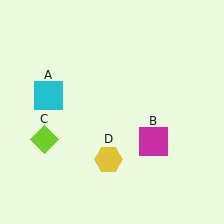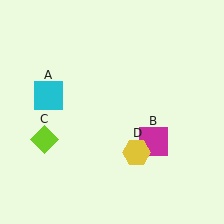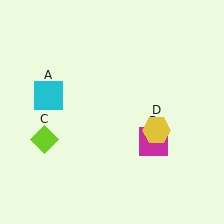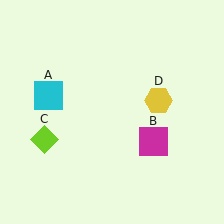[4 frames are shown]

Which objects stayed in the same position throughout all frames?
Cyan square (object A) and magenta square (object B) and lime diamond (object C) remained stationary.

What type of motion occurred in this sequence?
The yellow hexagon (object D) rotated counterclockwise around the center of the scene.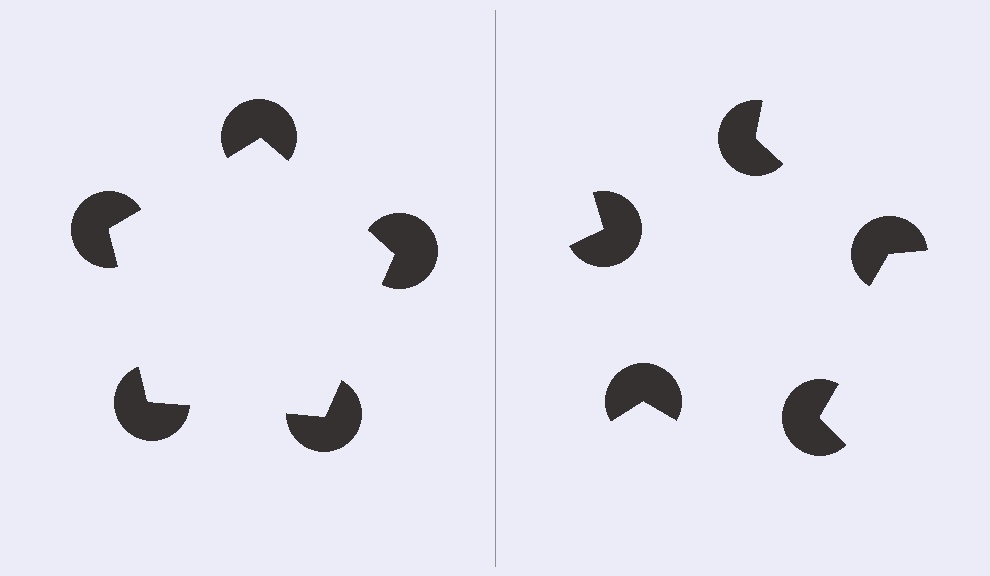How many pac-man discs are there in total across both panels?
10 — 5 on each side.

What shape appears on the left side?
An illusory pentagon.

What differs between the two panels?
The pac-man discs are positioned identically on both sides; only the wedge orientations differ. On the left they align to a pentagon; on the right they are misaligned.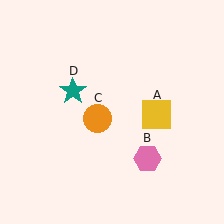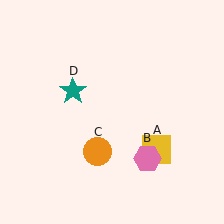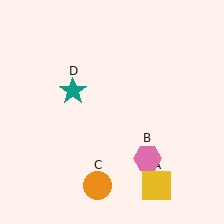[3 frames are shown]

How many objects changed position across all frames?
2 objects changed position: yellow square (object A), orange circle (object C).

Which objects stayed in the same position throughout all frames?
Pink hexagon (object B) and teal star (object D) remained stationary.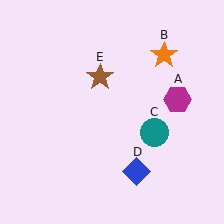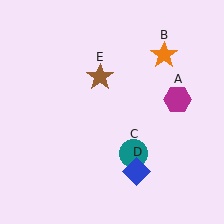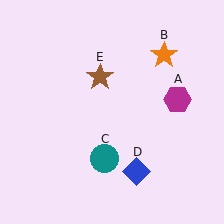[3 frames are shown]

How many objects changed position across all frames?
1 object changed position: teal circle (object C).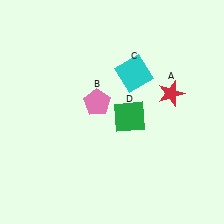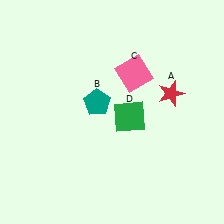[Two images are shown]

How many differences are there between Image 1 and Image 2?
There are 2 differences between the two images.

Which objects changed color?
B changed from pink to teal. C changed from cyan to pink.